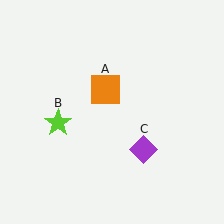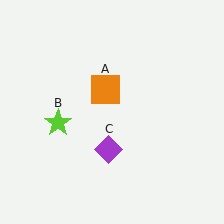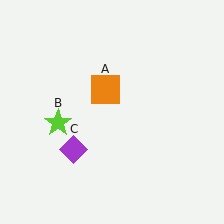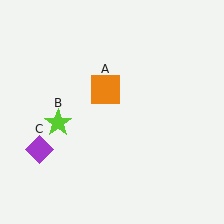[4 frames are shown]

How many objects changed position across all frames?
1 object changed position: purple diamond (object C).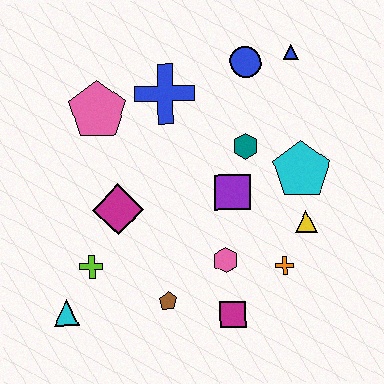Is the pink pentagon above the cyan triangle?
Yes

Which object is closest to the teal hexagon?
The purple square is closest to the teal hexagon.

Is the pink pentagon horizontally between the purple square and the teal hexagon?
No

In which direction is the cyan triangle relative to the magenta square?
The cyan triangle is to the left of the magenta square.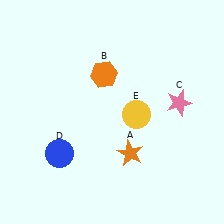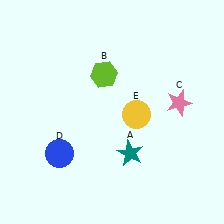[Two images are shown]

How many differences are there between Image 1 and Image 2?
There are 2 differences between the two images.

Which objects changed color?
A changed from orange to teal. B changed from orange to lime.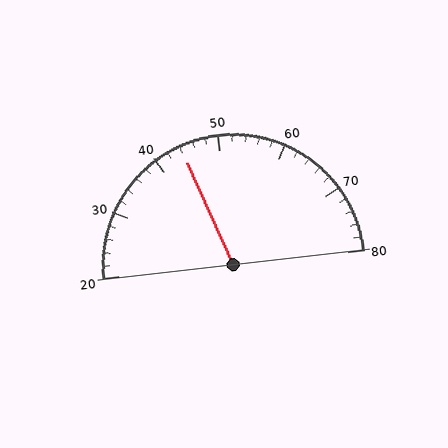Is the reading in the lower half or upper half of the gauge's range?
The reading is in the lower half of the range (20 to 80).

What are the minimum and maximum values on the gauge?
The gauge ranges from 20 to 80.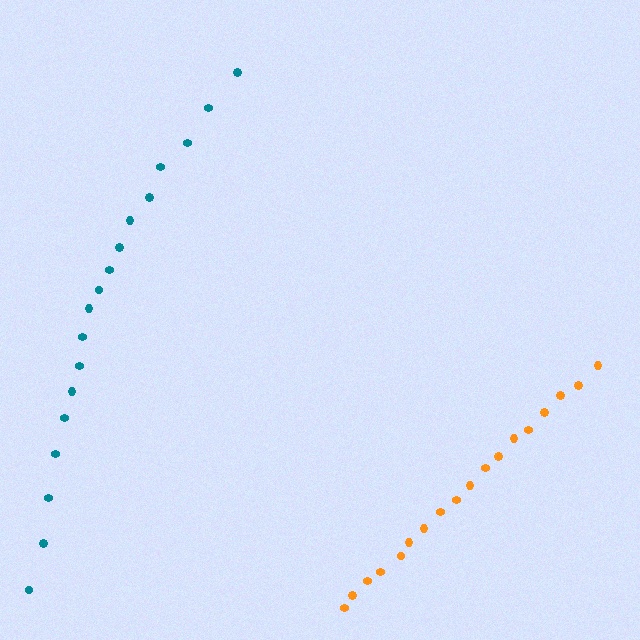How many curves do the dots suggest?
There are 2 distinct paths.